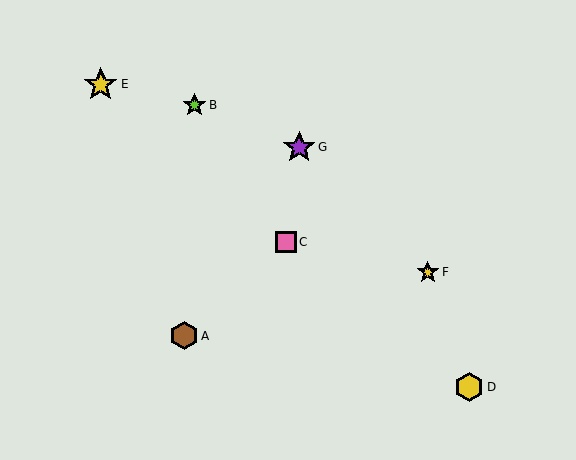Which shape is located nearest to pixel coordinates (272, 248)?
The pink square (labeled C) at (286, 242) is nearest to that location.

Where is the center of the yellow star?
The center of the yellow star is at (101, 84).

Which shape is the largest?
The yellow star (labeled E) is the largest.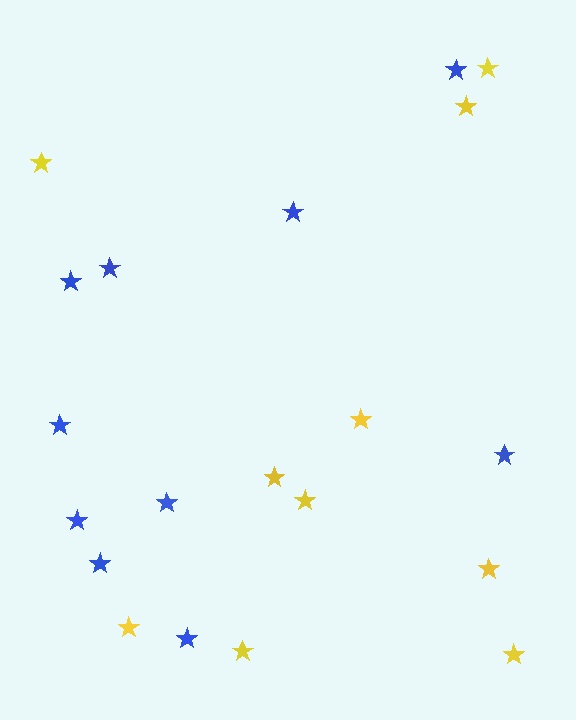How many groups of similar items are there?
There are 2 groups: one group of blue stars (10) and one group of yellow stars (10).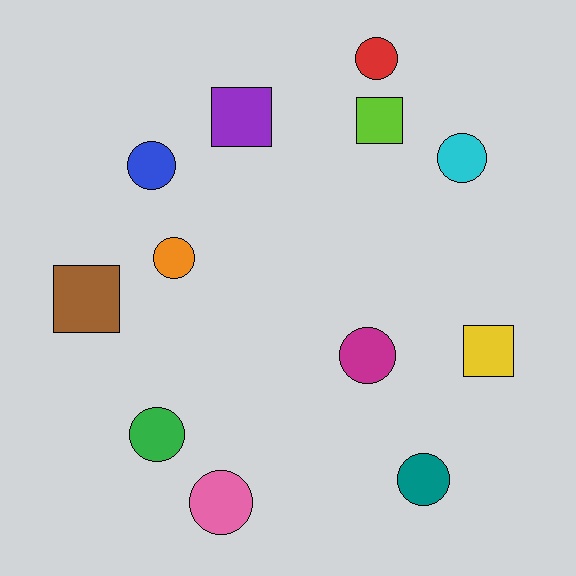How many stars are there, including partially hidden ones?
There are no stars.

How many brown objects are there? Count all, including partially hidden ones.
There is 1 brown object.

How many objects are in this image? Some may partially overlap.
There are 12 objects.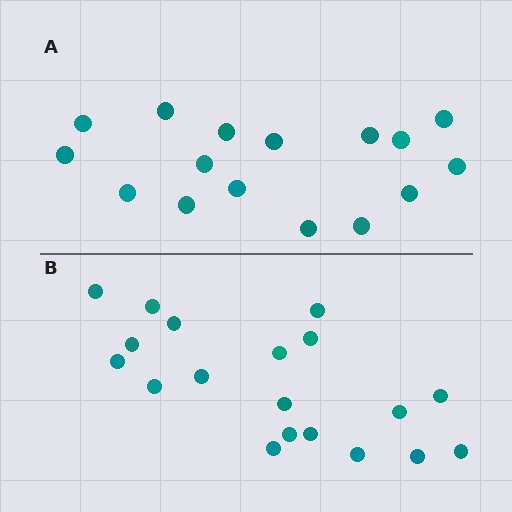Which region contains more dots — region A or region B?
Region B (the bottom region) has more dots.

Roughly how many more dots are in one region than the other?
Region B has just a few more — roughly 2 or 3 more dots than region A.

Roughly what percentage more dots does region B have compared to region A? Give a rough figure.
About 20% more.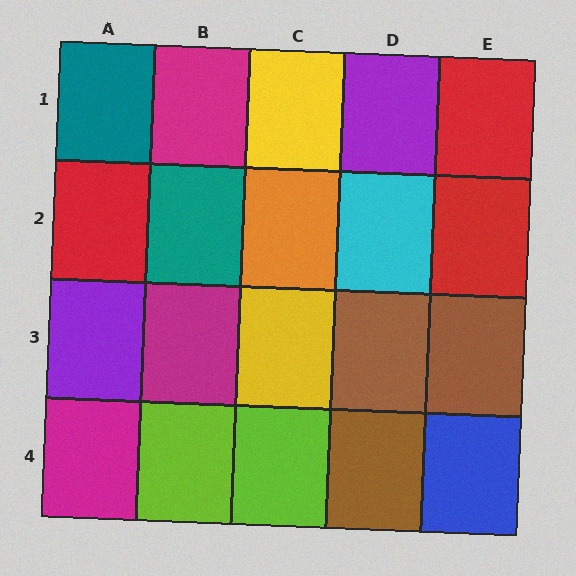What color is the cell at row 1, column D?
Purple.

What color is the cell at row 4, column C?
Lime.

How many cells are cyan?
1 cell is cyan.